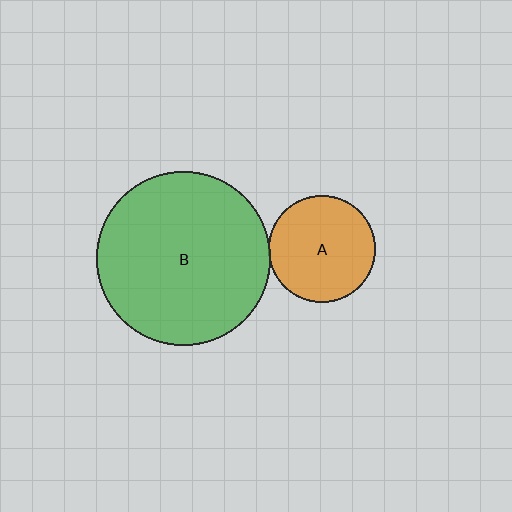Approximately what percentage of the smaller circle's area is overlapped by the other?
Approximately 5%.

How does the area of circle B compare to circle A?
Approximately 2.7 times.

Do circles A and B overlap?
Yes.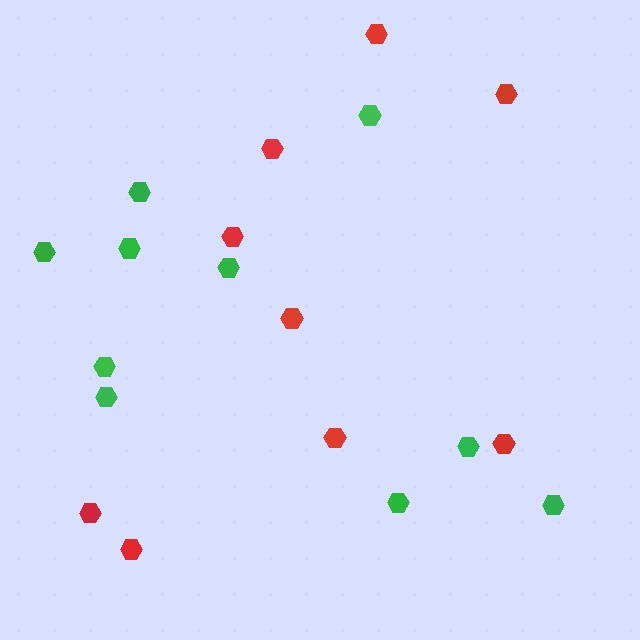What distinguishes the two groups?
There are 2 groups: one group of red hexagons (9) and one group of green hexagons (10).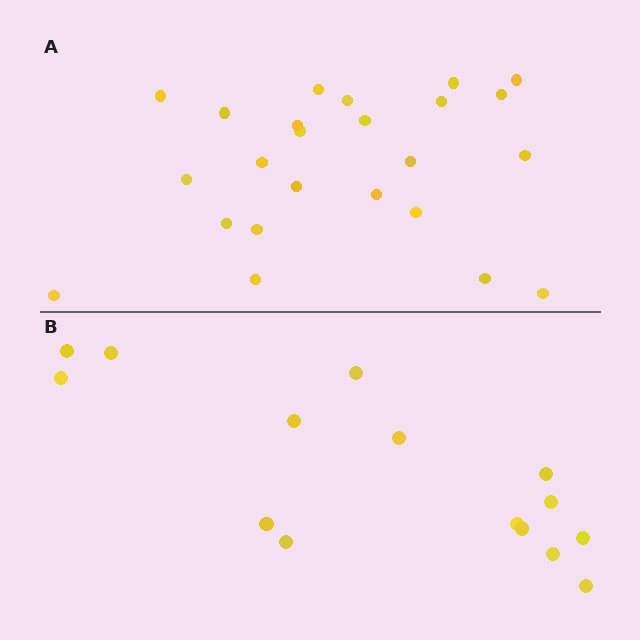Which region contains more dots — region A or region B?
Region A (the top region) has more dots.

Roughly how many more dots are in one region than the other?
Region A has roughly 8 or so more dots than region B.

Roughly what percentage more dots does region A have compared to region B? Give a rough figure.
About 60% more.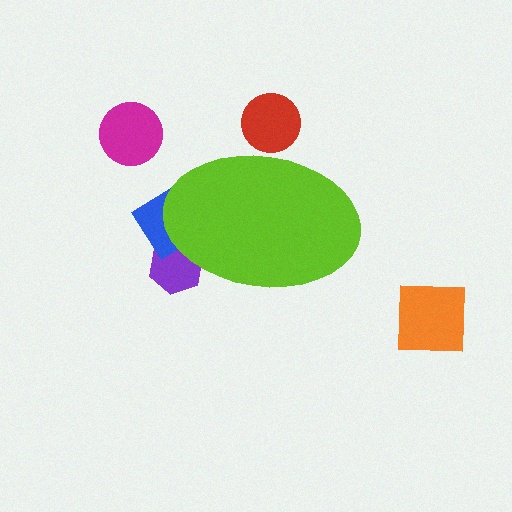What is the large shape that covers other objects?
A lime ellipse.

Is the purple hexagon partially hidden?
Yes, the purple hexagon is partially hidden behind the lime ellipse.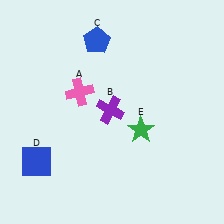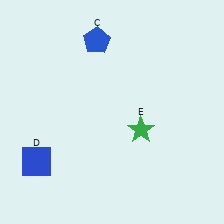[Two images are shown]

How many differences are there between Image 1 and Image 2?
There are 2 differences between the two images.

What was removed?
The pink cross (A), the purple cross (B) were removed in Image 2.